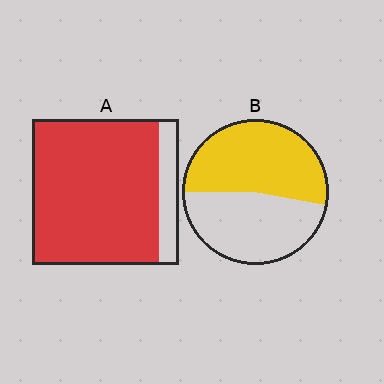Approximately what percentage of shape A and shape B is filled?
A is approximately 85% and B is approximately 55%.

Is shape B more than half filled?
Roughly half.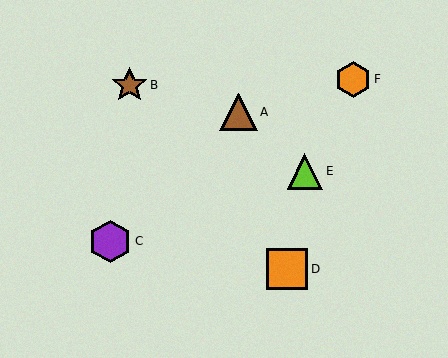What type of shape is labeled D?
Shape D is an orange square.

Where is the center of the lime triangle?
The center of the lime triangle is at (305, 171).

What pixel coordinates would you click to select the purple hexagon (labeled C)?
Click at (110, 241) to select the purple hexagon C.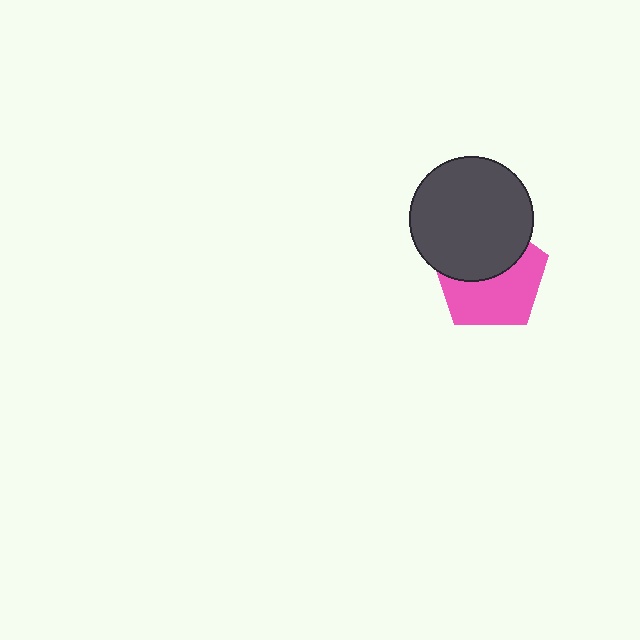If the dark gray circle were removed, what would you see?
You would see the complete pink pentagon.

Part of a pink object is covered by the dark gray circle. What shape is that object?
It is a pentagon.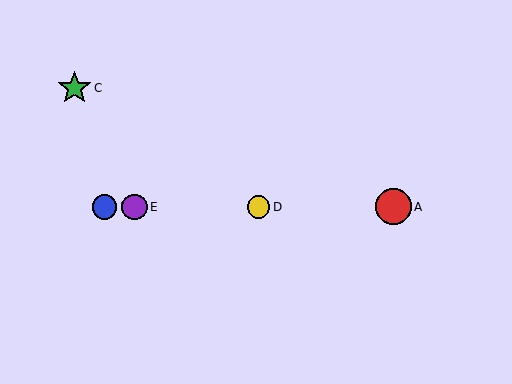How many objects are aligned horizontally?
4 objects (A, B, D, E) are aligned horizontally.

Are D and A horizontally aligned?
Yes, both are at y≈207.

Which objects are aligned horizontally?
Objects A, B, D, E are aligned horizontally.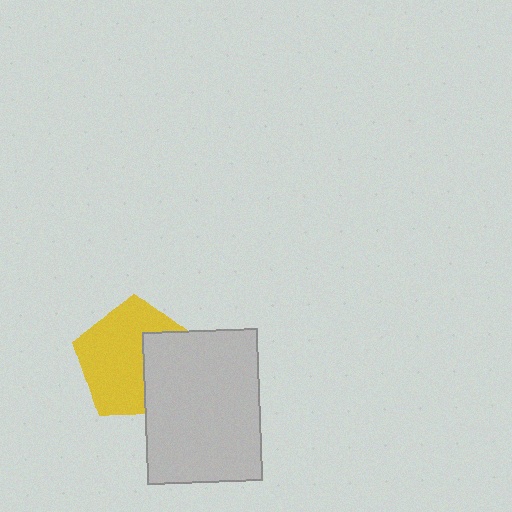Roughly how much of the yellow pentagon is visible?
About half of it is visible (roughly 65%).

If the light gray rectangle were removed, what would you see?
You would see the complete yellow pentagon.